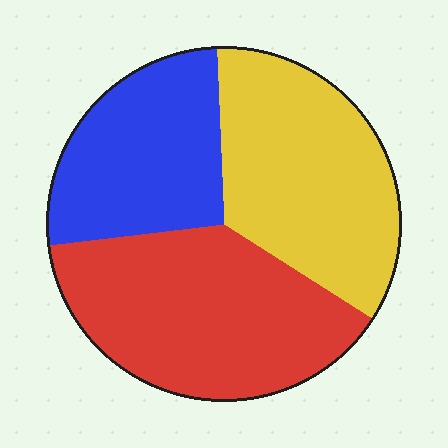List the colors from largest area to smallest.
From largest to smallest: red, yellow, blue.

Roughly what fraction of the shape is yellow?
Yellow takes up about one third (1/3) of the shape.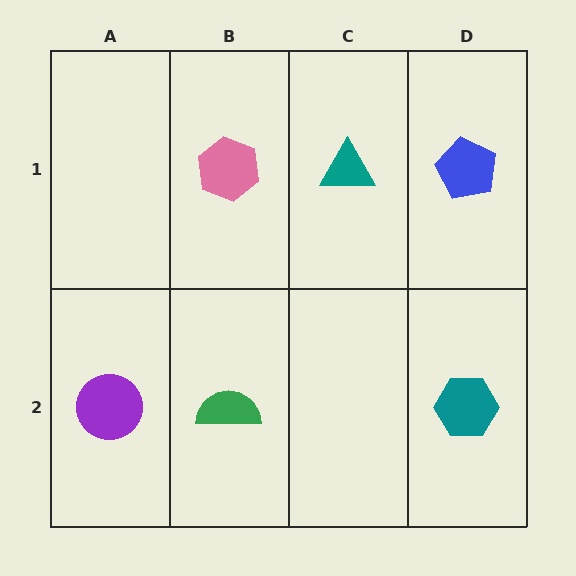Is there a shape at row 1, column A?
No, that cell is empty.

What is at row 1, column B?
A pink hexagon.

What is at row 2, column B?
A green semicircle.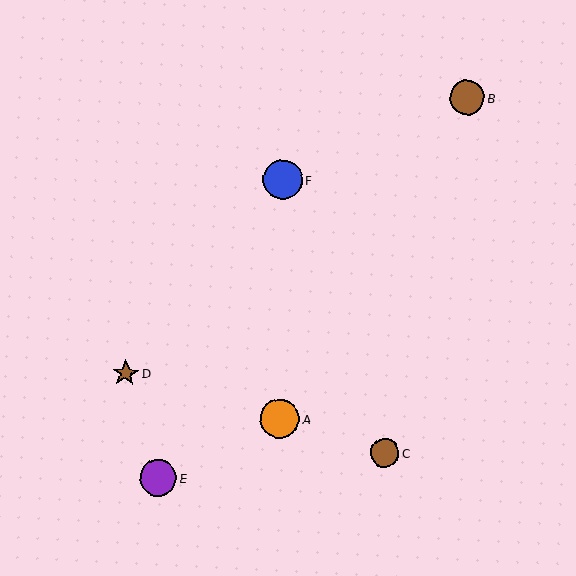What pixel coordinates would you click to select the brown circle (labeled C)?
Click at (385, 453) to select the brown circle C.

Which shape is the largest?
The orange circle (labeled A) is the largest.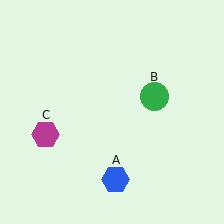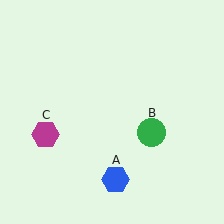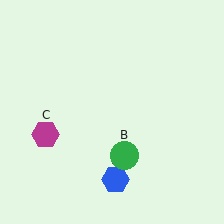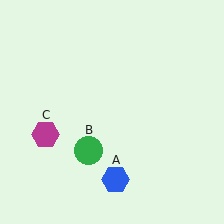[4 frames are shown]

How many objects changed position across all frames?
1 object changed position: green circle (object B).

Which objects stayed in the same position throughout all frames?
Blue hexagon (object A) and magenta hexagon (object C) remained stationary.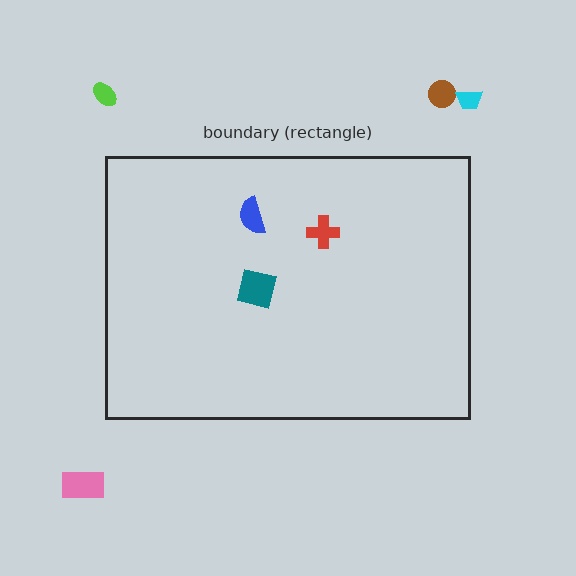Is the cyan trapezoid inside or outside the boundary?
Outside.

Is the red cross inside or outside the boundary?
Inside.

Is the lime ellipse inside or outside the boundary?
Outside.